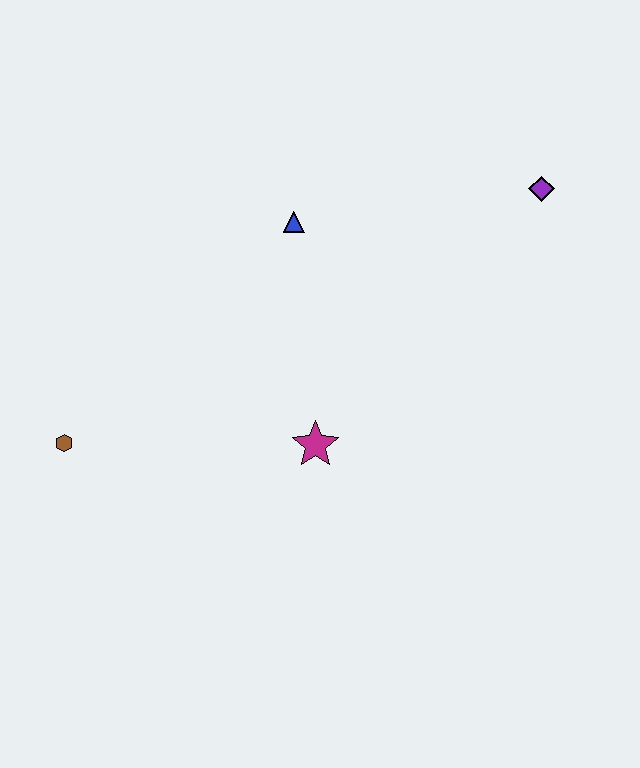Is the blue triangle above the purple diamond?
No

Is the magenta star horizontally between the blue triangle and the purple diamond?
Yes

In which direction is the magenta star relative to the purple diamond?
The magenta star is below the purple diamond.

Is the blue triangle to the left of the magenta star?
Yes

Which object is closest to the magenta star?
The blue triangle is closest to the magenta star.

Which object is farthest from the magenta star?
The purple diamond is farthest from the magenta star.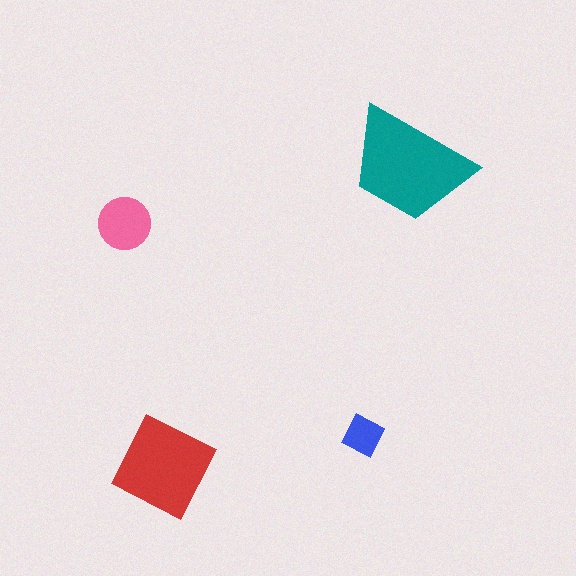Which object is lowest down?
The red diamond is bottommost.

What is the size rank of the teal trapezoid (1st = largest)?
1st.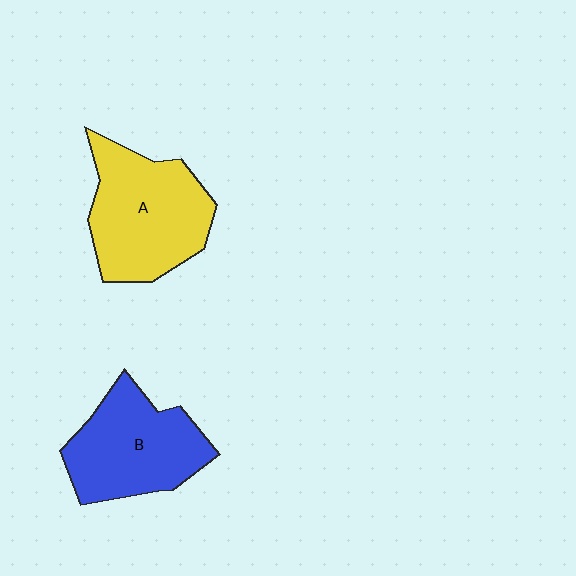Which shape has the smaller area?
Shape B (blue).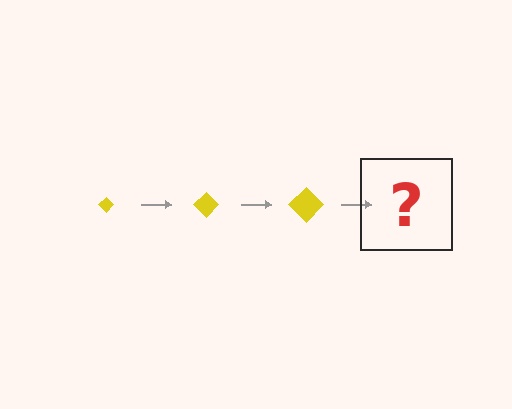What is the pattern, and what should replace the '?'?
The pattern is that the diamond gets progressively larger each step. The '?' should be a yellow diamond, larger than the previous one.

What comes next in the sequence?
The next element should be a yellow diamond, larger than the previous one.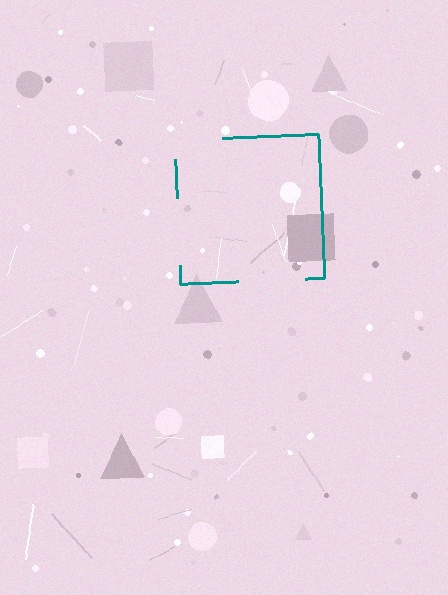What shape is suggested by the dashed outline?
The dashed outline suggests a square.